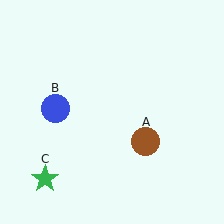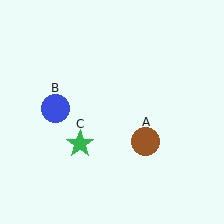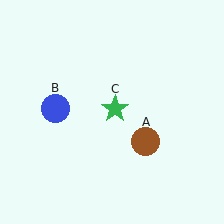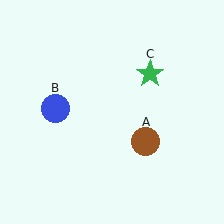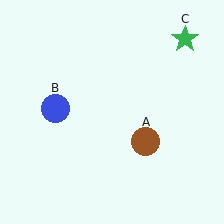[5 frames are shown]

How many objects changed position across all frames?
1 object changed position: green star (object C).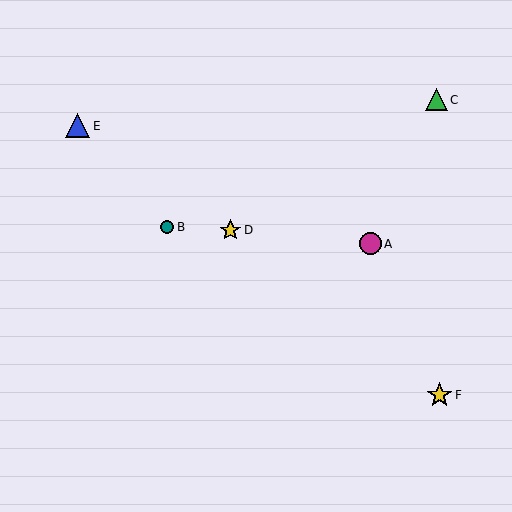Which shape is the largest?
The yellow star (labeled F) is the largest.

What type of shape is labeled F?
Shape F is a yellow star.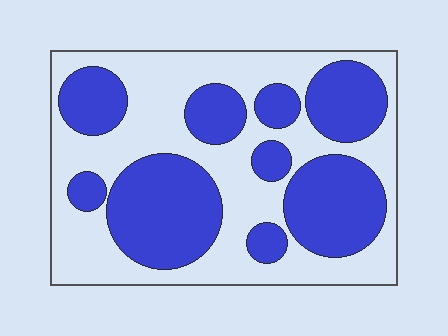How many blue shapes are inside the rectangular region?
9.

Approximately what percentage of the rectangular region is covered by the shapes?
Approximately 45%.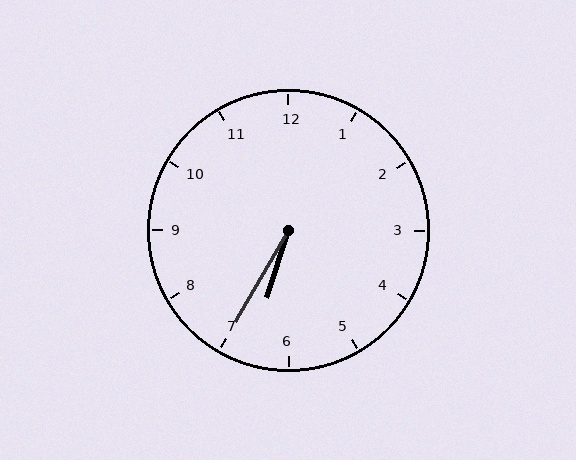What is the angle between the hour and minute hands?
Approximately 12 degrees.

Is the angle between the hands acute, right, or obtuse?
It is acute.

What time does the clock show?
6:35.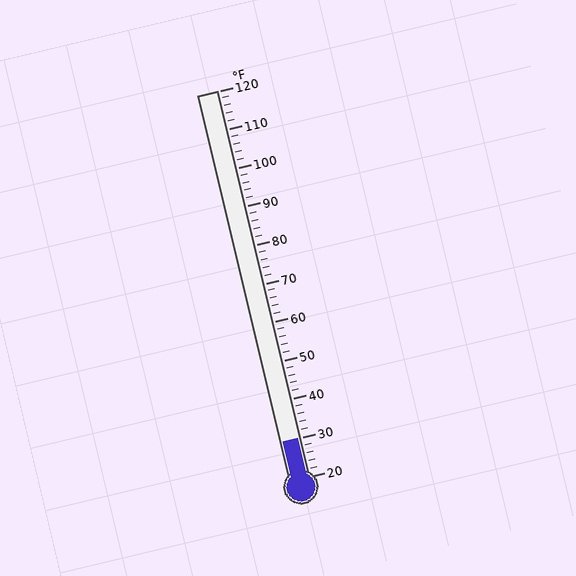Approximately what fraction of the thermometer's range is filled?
The thermometer is filled to approximately 10% of its range.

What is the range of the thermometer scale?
The thermometer scale ranges from 20°F to 120°F.